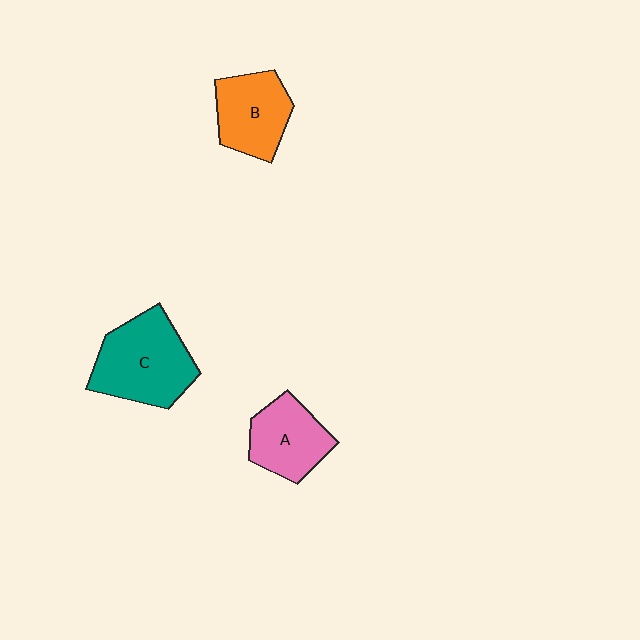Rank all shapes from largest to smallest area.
From largest to smallest: C (teal), B (orange), A (pink).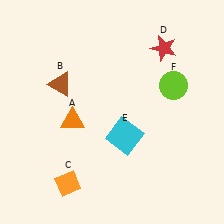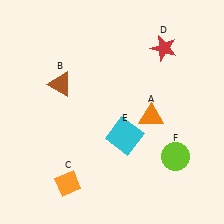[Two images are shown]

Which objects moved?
The objects that moved are: the orange triangle (A), the lime circle (F).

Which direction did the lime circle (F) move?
The lime circle (F) moved down.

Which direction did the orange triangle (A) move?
The orange triangle (A) moved right.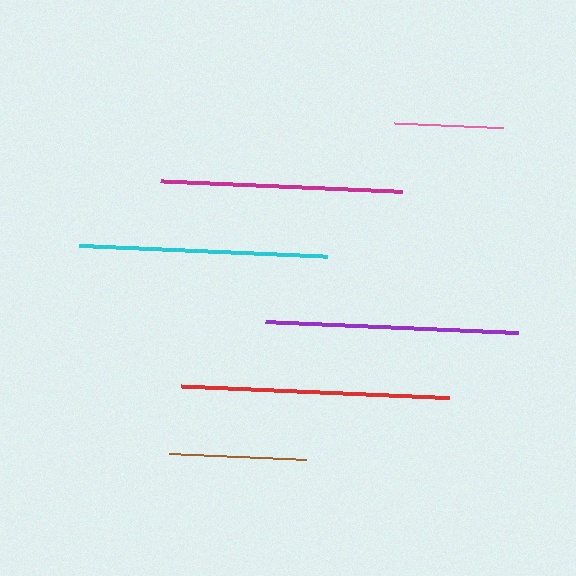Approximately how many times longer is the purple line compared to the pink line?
The purple line is approximately 2.3 times the length of the pink line.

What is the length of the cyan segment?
The cyan segment is approximately 249 pixels long.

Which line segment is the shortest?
The pink line is the shortest at approximately 109 pixels.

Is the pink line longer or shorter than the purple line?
The purple line is longer than the pink line.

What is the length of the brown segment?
The brown segment is approximately 137 pixels long.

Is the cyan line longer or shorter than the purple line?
The purple line is longer than the cyan line.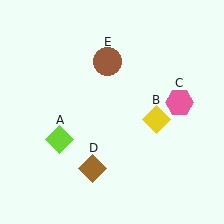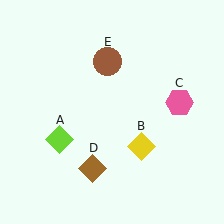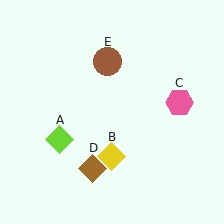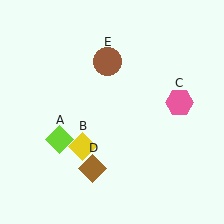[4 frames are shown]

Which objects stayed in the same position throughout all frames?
Lime diamond (object A) and pink hexagon (object C) and brown diamond (object D) and brown circle (object E) remained stationary.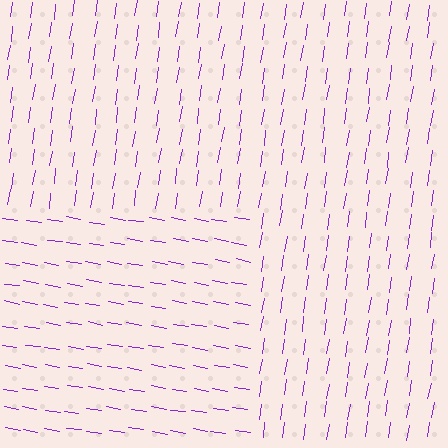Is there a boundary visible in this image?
Yes, there is a texture boundary formed by a change in line orientation.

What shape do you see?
I see a rectangle.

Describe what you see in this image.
The image is filled with small purple line segments. A rectangle region in the image has lines oriented differently from the surrounding lines, creating a visible texture boundary.